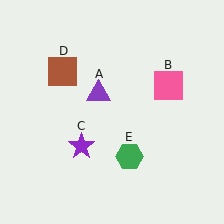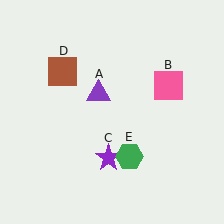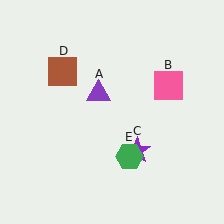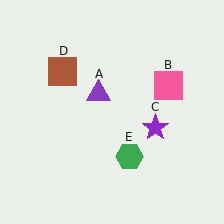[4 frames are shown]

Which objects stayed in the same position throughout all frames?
Purple triangle (object A) and pink square (object B) and brown square (object D) and green hexagon (object E) remained stationary.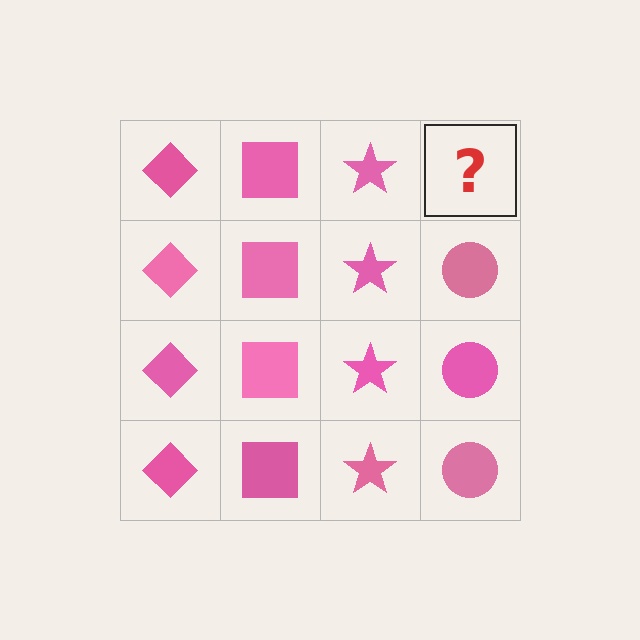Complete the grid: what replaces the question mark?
The question mark should be replaced with a pink circle.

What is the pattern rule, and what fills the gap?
The rule is that each column has a consistent shape. The gap should be filled with a pink circle.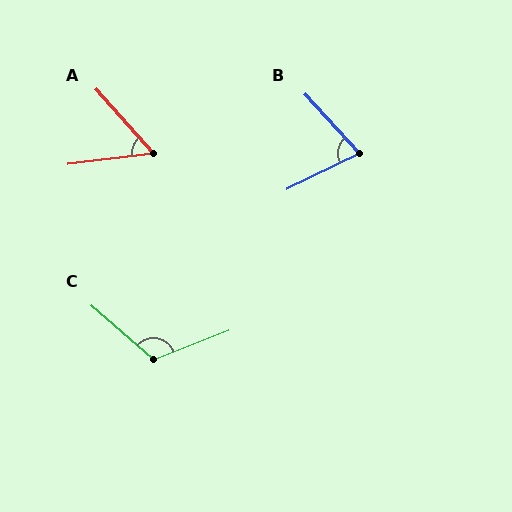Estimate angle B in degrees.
Approximately 73 degrees.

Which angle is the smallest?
A, at approximately 55 degrees.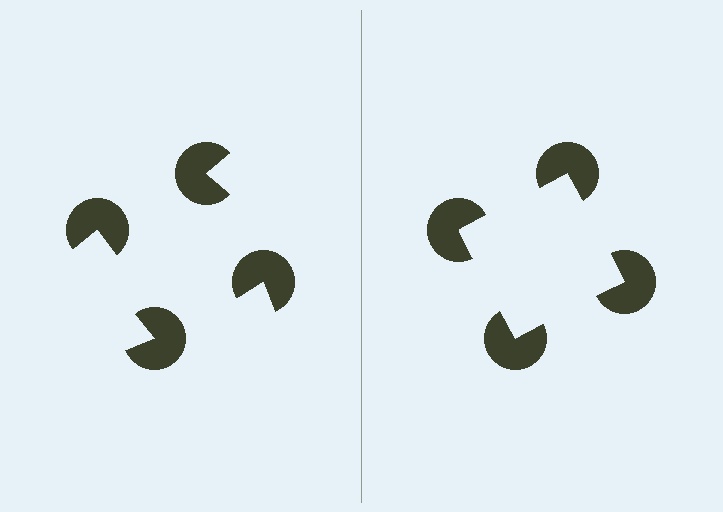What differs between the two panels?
The pac-man discs are positioned identically on both sides; only the wedge orientations differ. On the right they align to a square; on the left they are misaligned.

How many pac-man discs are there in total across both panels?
8 — 4 on each side.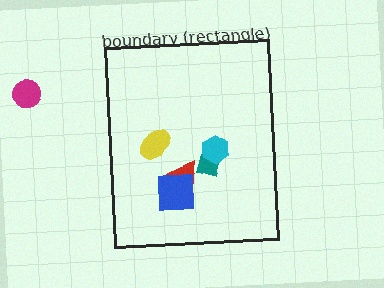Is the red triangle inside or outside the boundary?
Inside.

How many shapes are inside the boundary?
5 inside, 1 outside.